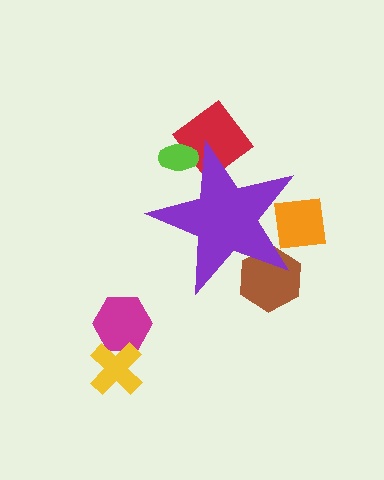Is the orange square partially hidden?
Yes, the orange square is partially hidden behind the purple star.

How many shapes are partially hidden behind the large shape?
4 shapes are partially hidden.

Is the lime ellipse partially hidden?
Yes, the lime ellipse is partially hidden behind the purple star.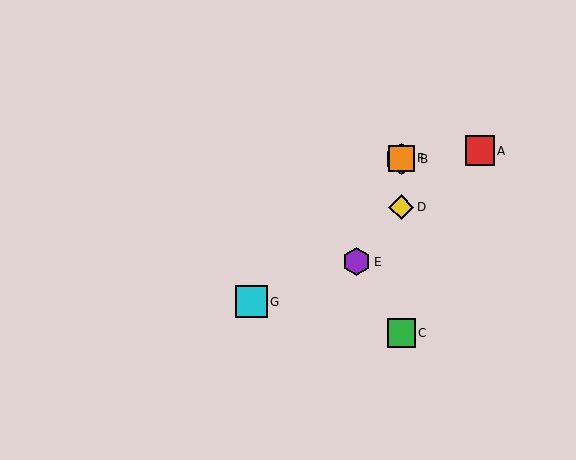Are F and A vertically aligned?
No, F is at x≈401 and A is at x≈480.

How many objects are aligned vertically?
4 objects (B, C, D, F) are aligned vertically.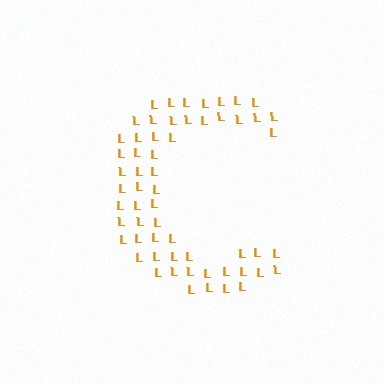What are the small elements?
The small elements are letter L's.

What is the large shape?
The large shape is the letter C.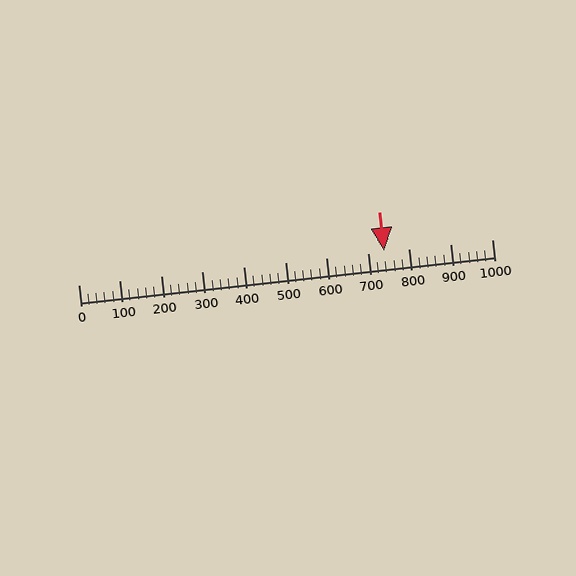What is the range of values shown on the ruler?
The ruler shows values from 0 to 1000.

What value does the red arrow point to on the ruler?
The red arrow points to approximately 740.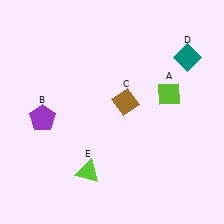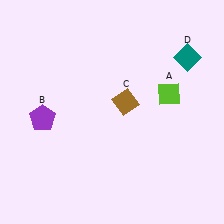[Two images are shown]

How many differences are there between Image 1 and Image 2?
There is 1 difference between the two images.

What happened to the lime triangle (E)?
The lime triangle (E) was removed in Image 2. It was in the bottom-left area of Image 1.